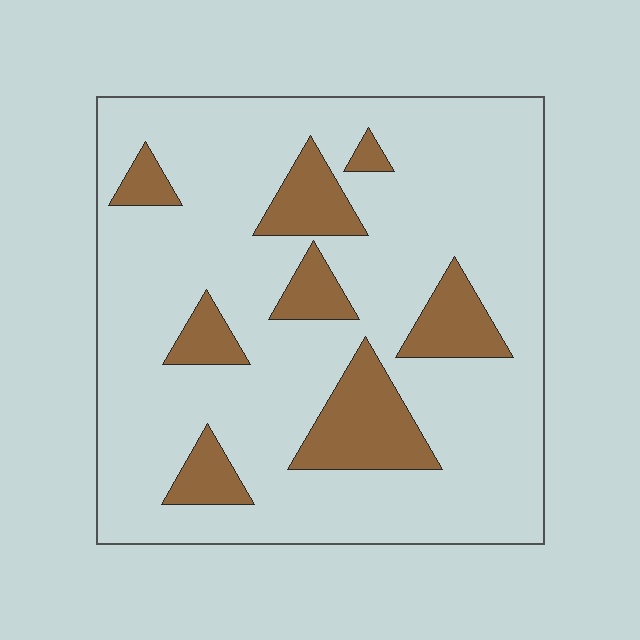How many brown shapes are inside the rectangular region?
8.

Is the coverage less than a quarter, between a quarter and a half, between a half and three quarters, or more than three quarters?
Less than a quarter.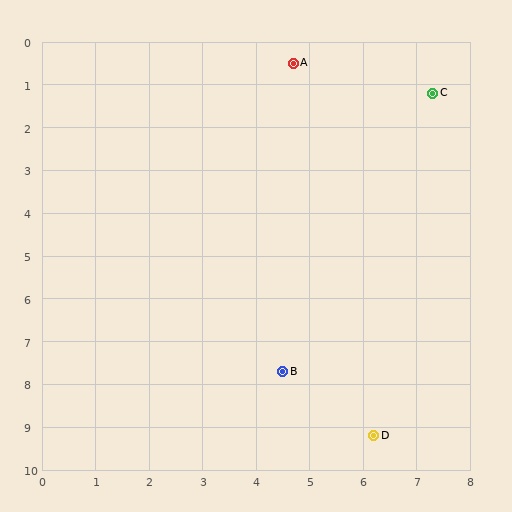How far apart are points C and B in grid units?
Points C and B are about 7.1 grid units apart.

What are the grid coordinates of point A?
Point A is at approximately (4.7, 0.5).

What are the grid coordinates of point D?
Point D is at approximately (6.2, 9.2).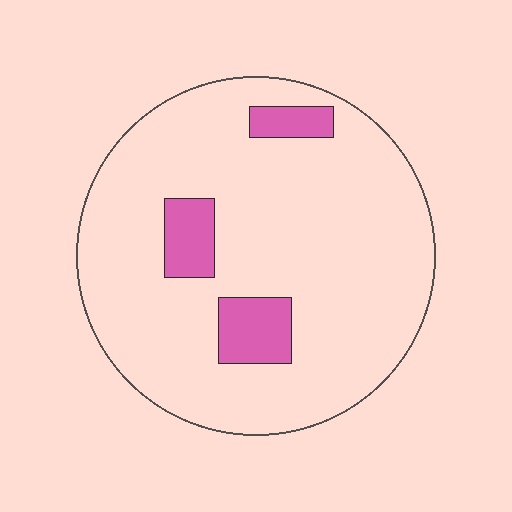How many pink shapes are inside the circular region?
3.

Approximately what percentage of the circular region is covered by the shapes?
Approximately 10%.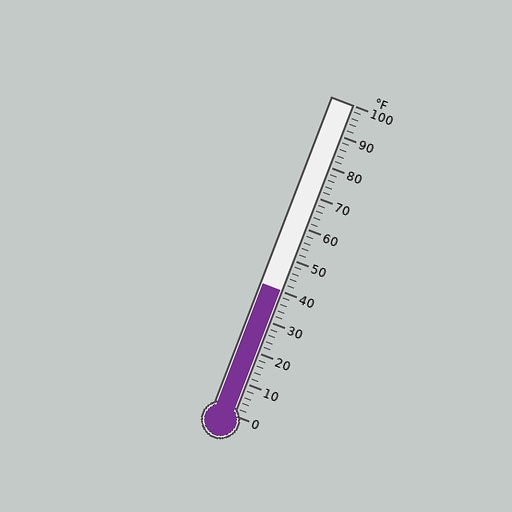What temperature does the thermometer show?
The thermometer shows approximately 40°F.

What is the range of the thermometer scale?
The thermometer scale ranges from 0°F to 100°F.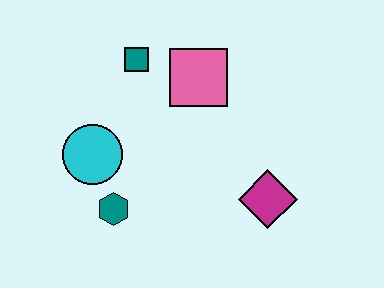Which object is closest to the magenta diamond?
The pink square is closest to the magenta diamond.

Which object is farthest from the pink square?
The teal hexagon is farthest from the pink square.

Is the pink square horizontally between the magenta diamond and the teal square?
Yes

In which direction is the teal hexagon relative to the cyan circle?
The teal hexagon is below the cyan circle.